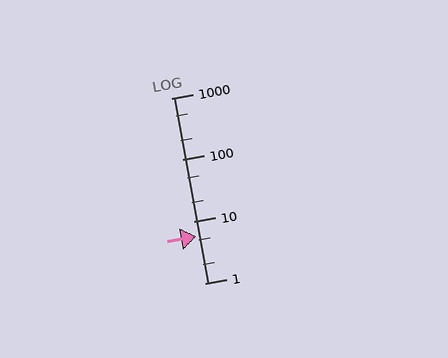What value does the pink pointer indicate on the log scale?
The pointer indicates approximately 5.7.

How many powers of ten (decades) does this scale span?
The scale spans 3 decades, from 1 to 1000.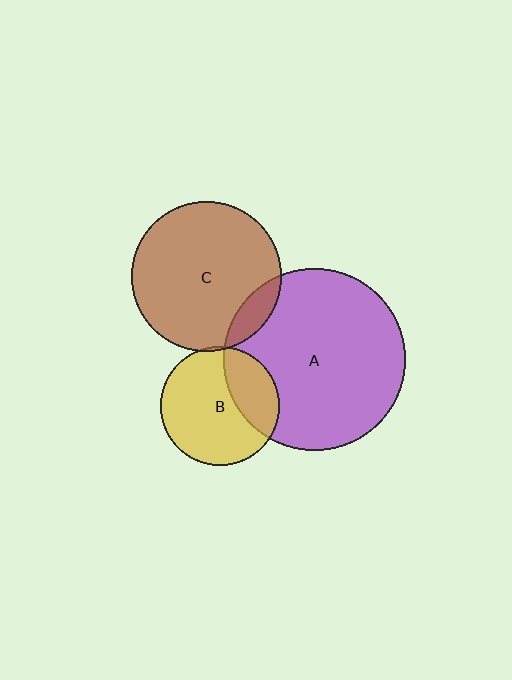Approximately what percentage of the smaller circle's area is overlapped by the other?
Approximately 30%.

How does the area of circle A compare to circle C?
Approximately 1.5 times.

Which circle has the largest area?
Circle A (purple).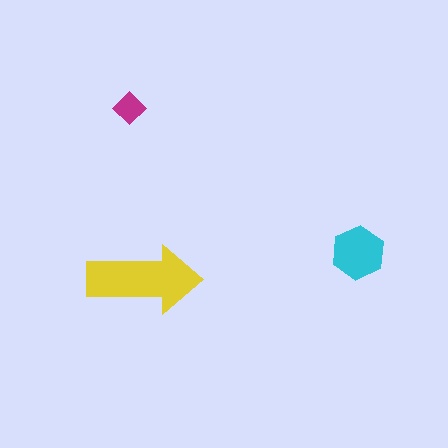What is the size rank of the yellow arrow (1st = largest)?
1st.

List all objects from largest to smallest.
The yellow arrow, the cyan hexagon, the magenta diamond.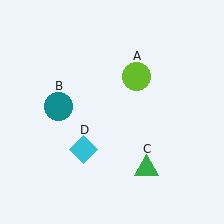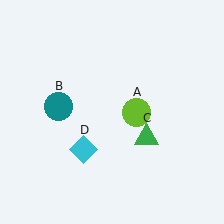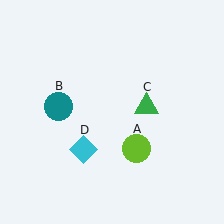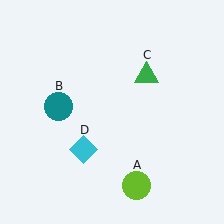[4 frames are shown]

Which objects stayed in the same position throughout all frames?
Teal circle (object B) and cyan diamond (object D) remained stationary.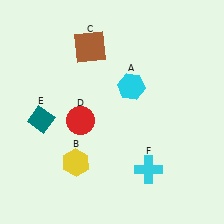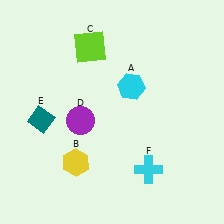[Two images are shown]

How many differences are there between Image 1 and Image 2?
There are 2 differences between the two images.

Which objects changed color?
C changed from brown to lime. D changed from red to purple.